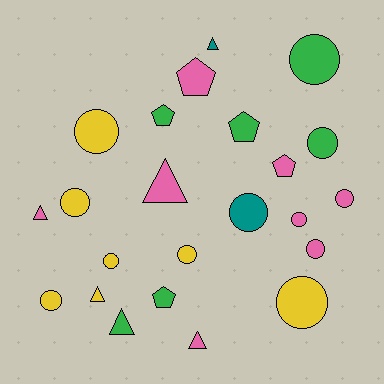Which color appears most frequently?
Pink, with 8 objects.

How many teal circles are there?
There is 1 teal circle.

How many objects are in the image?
There are 23 objects.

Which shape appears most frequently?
Circle, with 12 objects.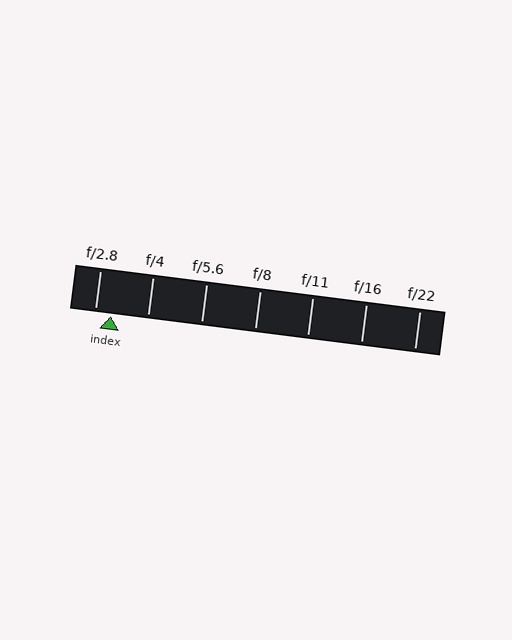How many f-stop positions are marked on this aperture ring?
There are 7 f-stop positions marked.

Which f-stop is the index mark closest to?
The index mark is closest to f/2.8.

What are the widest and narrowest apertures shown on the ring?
The widest aperture shown is f/2.8 and the narrowest is f/22.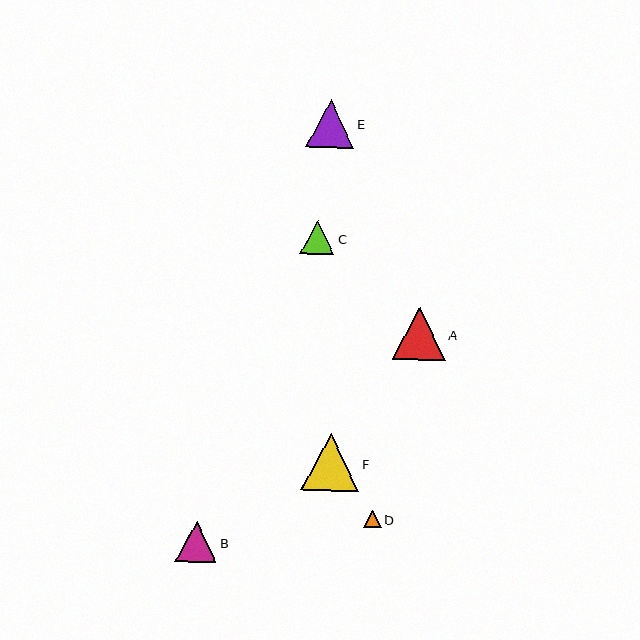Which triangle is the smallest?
Triangle D is the smallest with a size of approximately 17 pixels.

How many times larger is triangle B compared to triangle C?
Triangle B is approximately 1.2 times the size of triangle C.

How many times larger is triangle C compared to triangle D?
Triangle C is approximately 1.9 times the size of triangle D.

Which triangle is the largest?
Triangle F is the largest with a size of approximately 57 pixels.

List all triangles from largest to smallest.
From largest to smallest: F, A, E, B, C, D.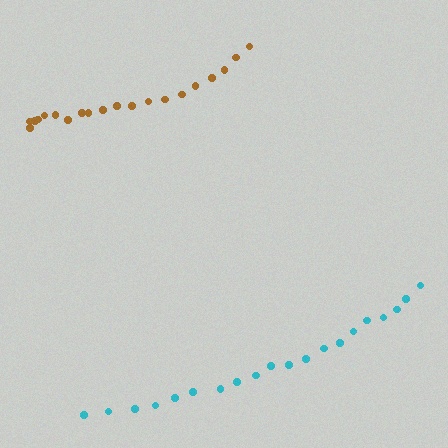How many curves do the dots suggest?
There are 2 distinct paths.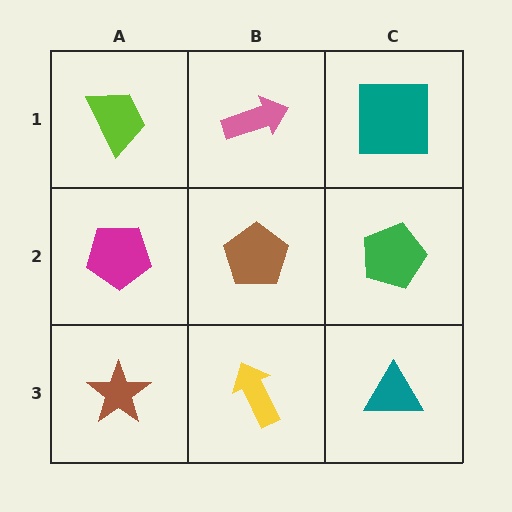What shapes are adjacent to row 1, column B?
A brown pentagon (row 2, column B), a lime trapezoid (row 1, column A), a teal square (row 1, column C).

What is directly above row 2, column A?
A lime trapezoid.